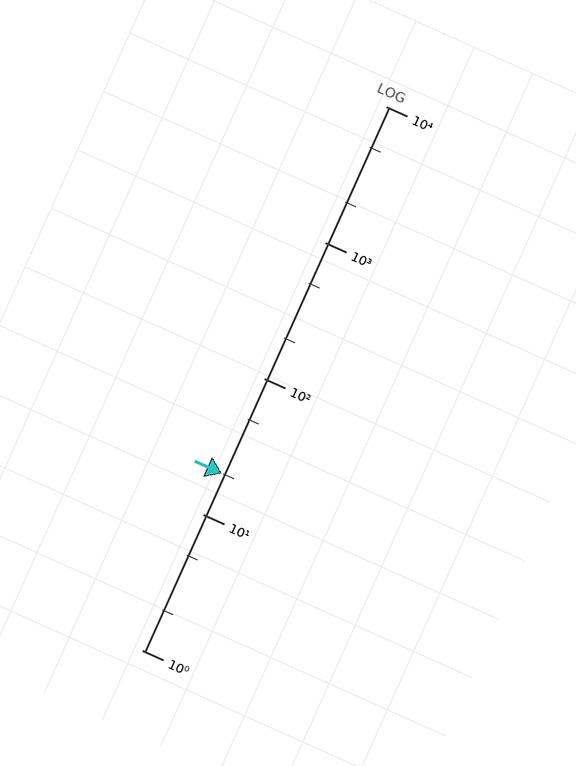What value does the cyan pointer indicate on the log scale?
The pointer indicates approximately 20.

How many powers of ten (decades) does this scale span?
The scale spans 4 decades, from 1 to 10000.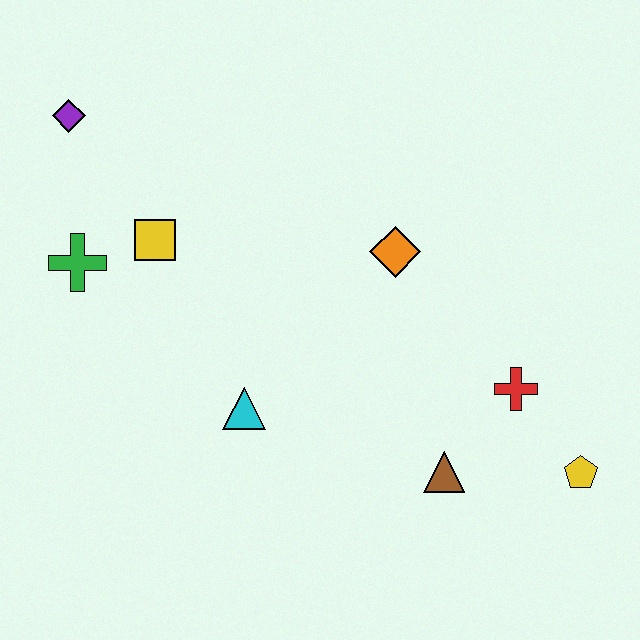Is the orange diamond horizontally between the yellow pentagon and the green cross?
Yes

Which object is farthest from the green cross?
The yellow pentagon is farthest from the green cross.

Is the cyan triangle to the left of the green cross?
No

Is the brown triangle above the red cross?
No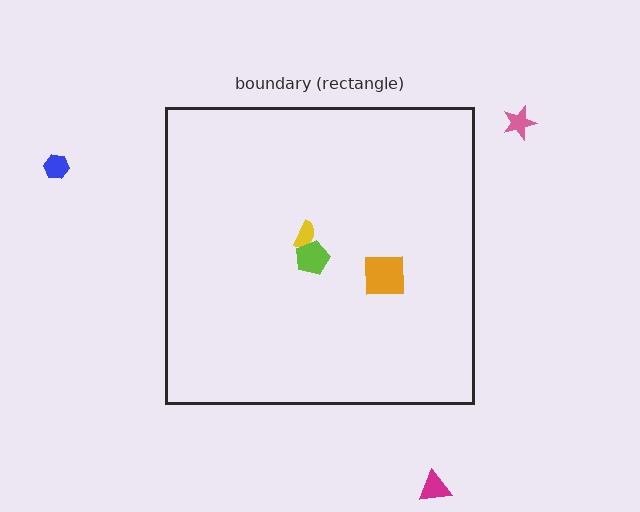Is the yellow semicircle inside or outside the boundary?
Inside.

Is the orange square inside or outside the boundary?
Inside.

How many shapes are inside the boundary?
3 inside, 3 outside.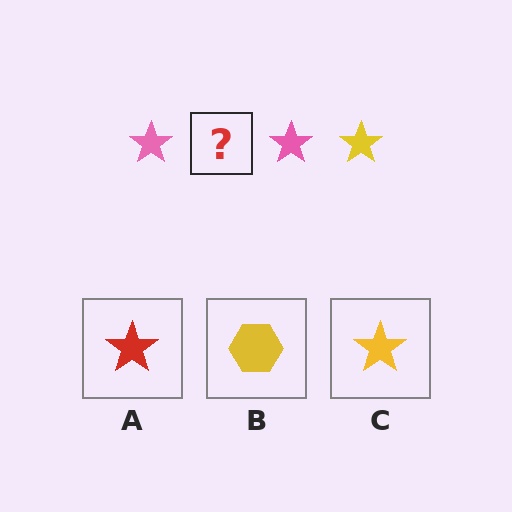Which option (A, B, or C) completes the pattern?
C.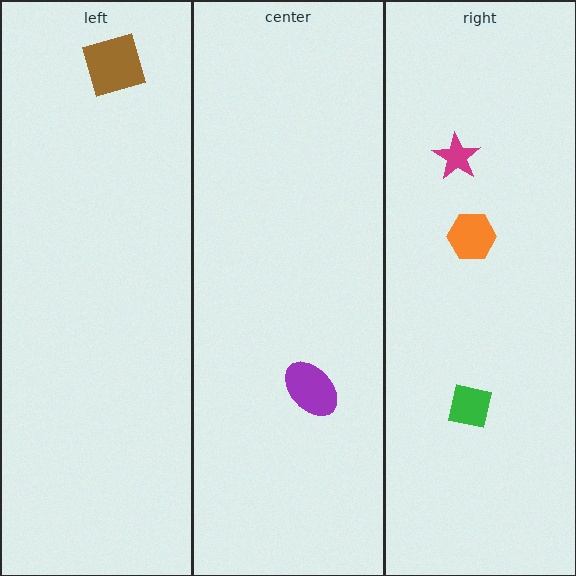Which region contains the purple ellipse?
The center region.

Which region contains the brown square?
The left region.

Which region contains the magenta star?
The right region.